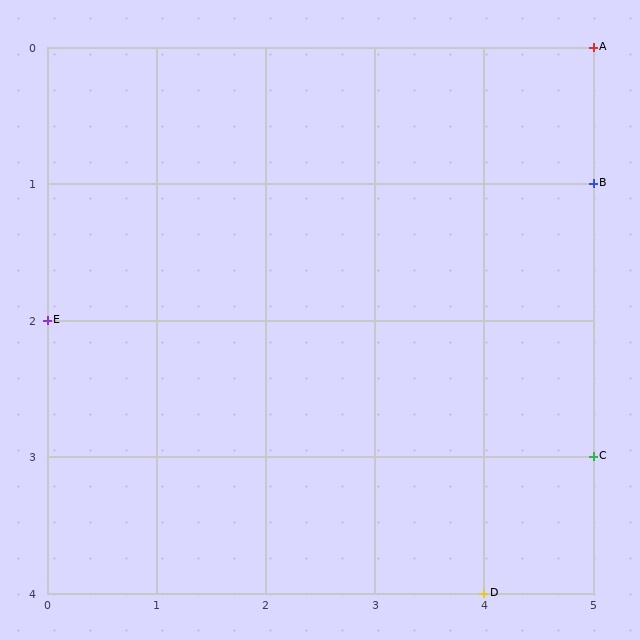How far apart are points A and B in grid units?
Points A and B are 1 row apart.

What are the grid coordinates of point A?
Point A is at grid coordinates (5, 0).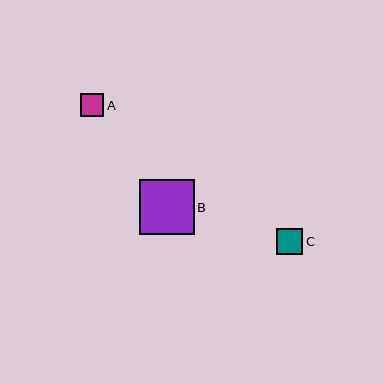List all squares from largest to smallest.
From largest to smallest: B, C, A.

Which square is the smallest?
Square A is the smallest with a size of approximately 24 pixels.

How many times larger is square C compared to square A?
Square C is approximately 1.1 times the size of square A.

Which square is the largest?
Square B is the largest with a size of approximately 55 pixels.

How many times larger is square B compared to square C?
Square B is approximately 2.1 times the size of square C.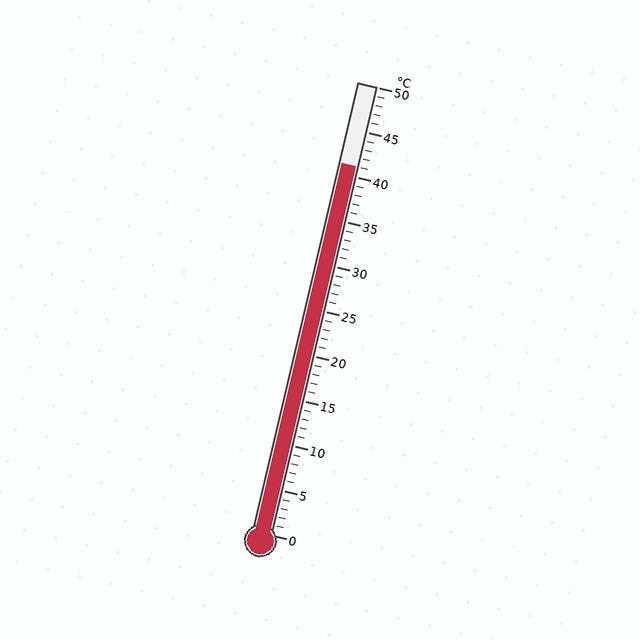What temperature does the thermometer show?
The thermometer shows approximately 41°C.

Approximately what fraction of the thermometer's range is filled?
The thermometer is filled to approximately 80% of its range.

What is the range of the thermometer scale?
The thermometer scale ranges from 0°C to 50°C.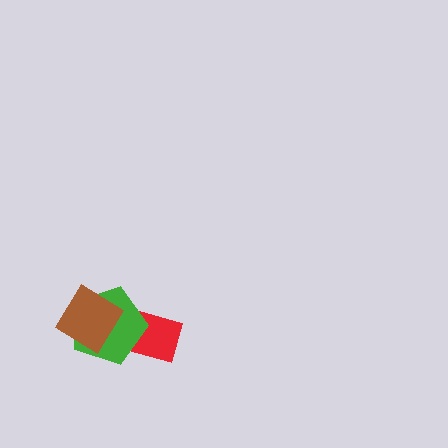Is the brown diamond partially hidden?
No, no other shape covers it.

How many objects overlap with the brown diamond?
2 objects overlap with the brown diamond.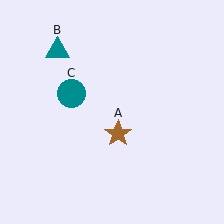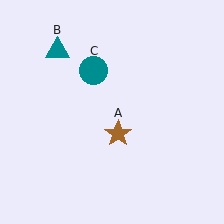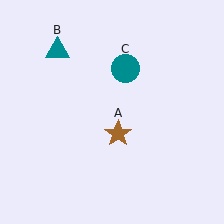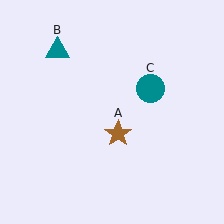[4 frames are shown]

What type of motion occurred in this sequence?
The teal circle (object C) rotated clockwise around the center of the scene.